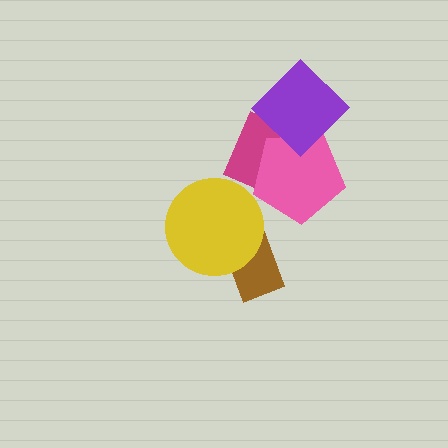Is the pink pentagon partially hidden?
Yes, it is partially covered by another shape.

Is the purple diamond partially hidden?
No, no other shape covers it.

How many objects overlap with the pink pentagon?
2 objects overlap with the pink pentagon.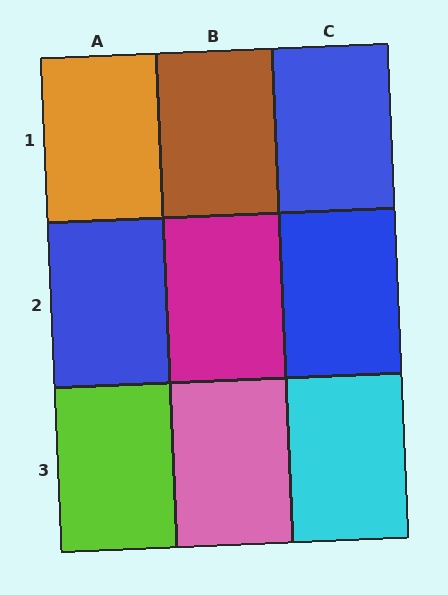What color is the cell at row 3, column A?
Lime.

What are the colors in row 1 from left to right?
Orange, brown, blue.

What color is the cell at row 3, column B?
Pink.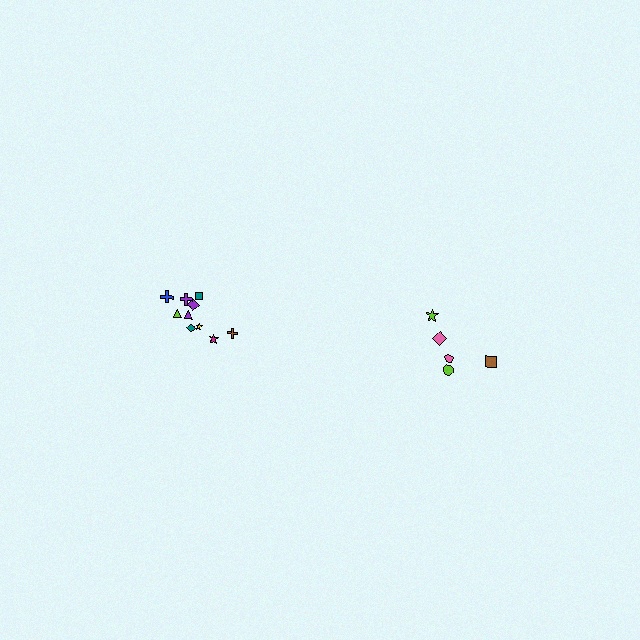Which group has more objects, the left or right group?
The left group.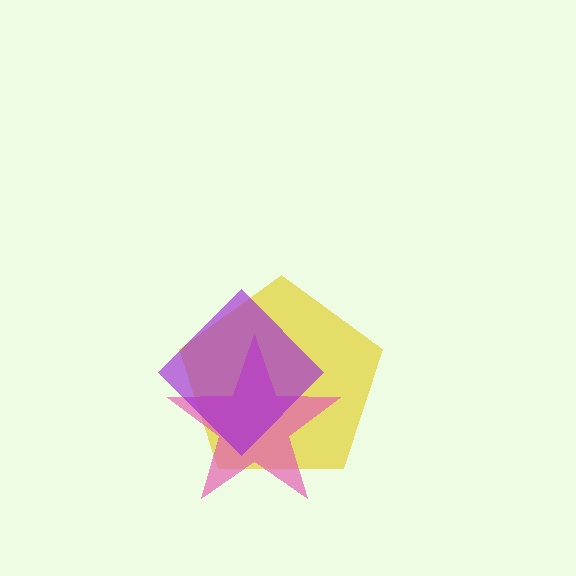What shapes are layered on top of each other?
The layered shapes are: a yellow pentagon, a pink star, a purple diamond.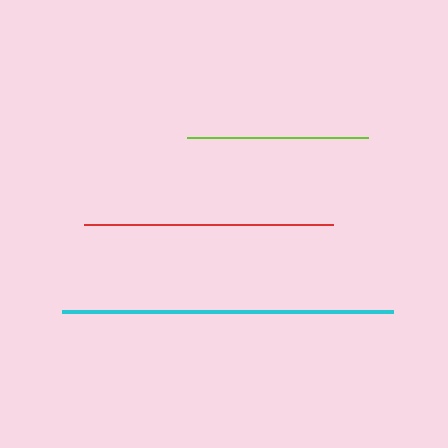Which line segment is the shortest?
The lime line is the shortest at approximately 181 pixels.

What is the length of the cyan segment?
The cyan segment is approximately 332 pixels long.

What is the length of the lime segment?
The lime segment is approximately 181 pixels long.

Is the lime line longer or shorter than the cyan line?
The cyan line is longer than the lime line.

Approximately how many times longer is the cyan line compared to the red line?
The cyan line is approximately 1.3 times the length of the red line.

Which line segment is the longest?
The cyan line is the longest at approximately 332 pixels.